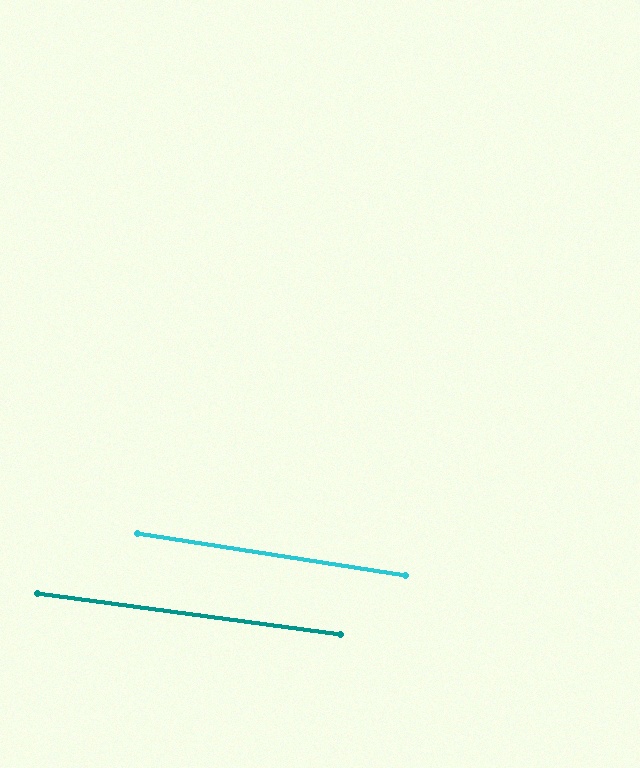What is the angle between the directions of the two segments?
Approximately 1 degree.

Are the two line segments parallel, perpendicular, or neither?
Parallel — their directions differ by only 1.3°.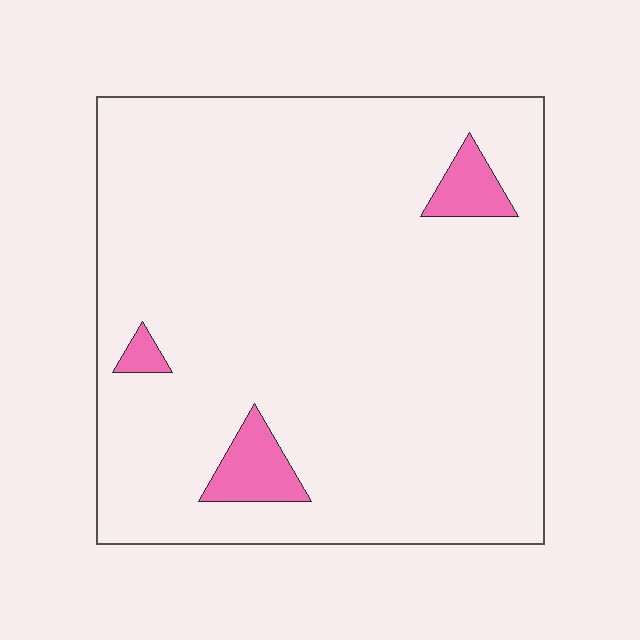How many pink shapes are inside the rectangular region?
3.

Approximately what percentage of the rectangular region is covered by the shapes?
Approximately 5%.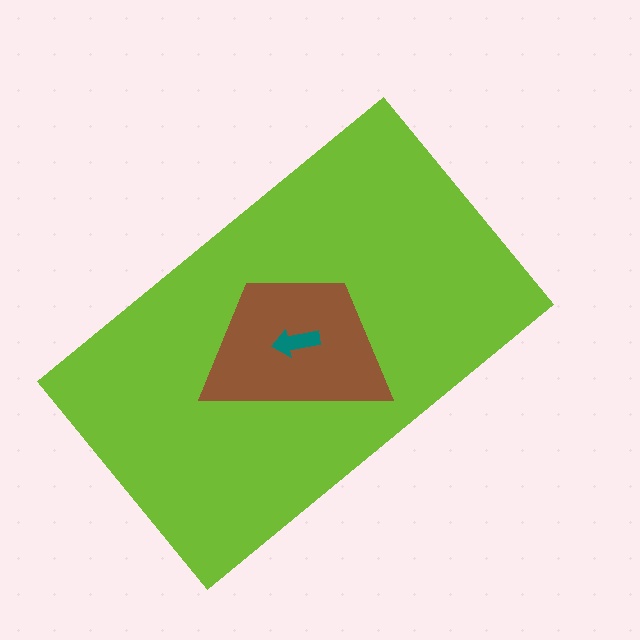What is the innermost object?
The teal arrow.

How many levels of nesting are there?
3.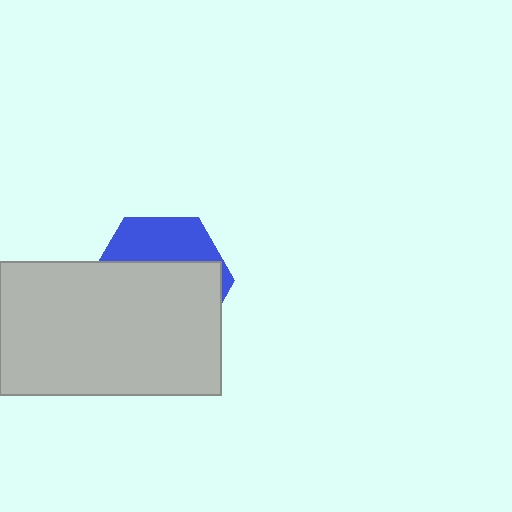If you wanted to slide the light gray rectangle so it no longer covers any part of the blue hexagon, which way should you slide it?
Slide it down — that is the most direct way to separate the two shapes.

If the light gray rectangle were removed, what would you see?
You would see the complete blue hexagon.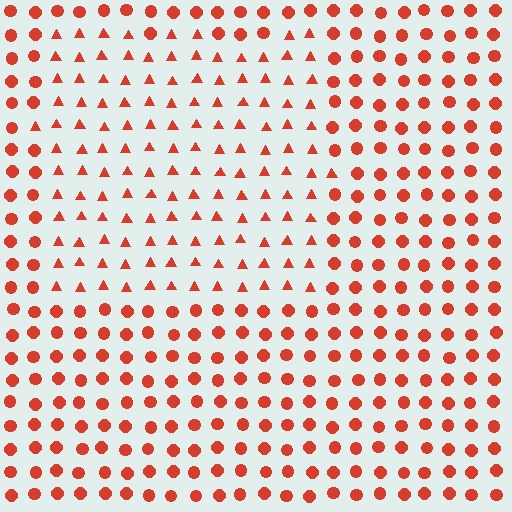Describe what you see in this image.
The image is filled with small red elements arranged in a uniform grid. A rectangle-shaped region contains triangles, while the surrounding area contains circles. The boundary is defined purely by the change in element shape.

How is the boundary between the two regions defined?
The boundary is defined by a change in element shape: triangles inside vs. circles outside. All elements share the same color and spacing.